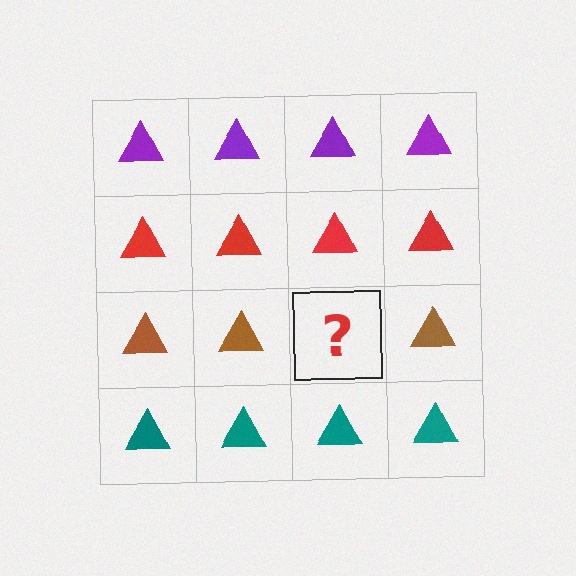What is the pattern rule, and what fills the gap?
The rule is that each row has a consistent color. The gap should be filled with a brown triangle.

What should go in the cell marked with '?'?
The missing cell should contain a brown triangle.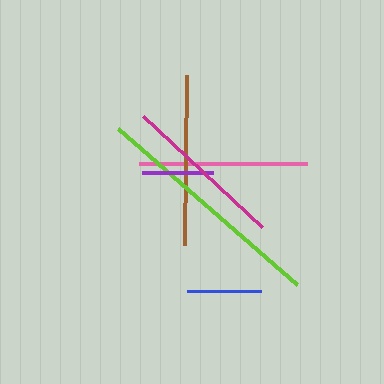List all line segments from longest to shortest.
From longest to shortest: lime, brown, pink, magenta, blue, purple.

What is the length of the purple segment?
The purple segment is approximately 72 pixels long.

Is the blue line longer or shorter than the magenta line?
The magenta line is longer than the blue line.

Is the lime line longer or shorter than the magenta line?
The lime line is longer than the magenta line.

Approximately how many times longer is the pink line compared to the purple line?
The pink line is approximately 2.4 times the length of the purple line.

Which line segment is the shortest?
The purple line is the shortest at approximately 72 pixels.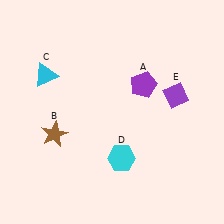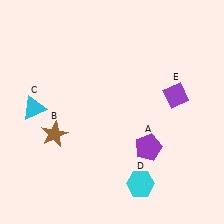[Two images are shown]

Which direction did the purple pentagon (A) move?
The purple pentagon (A) moved down.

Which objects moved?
The objects that moved are: the purple pentagon (A), the cyan triangle (C), the cyan hexagon (D).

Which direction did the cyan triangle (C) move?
The cyan triangle (C) moved down.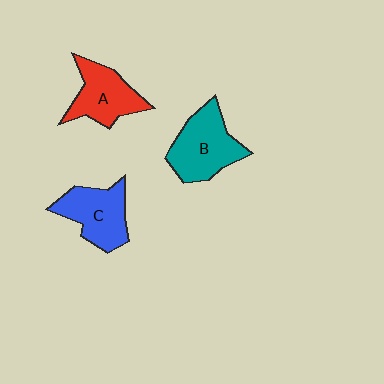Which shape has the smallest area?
Shape A (red).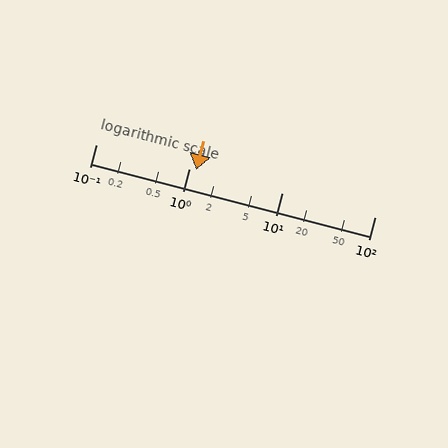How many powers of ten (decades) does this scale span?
The scale spans 3 decades, from 0.1 to 100.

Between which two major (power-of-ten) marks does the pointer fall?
The pointer is between 1 and 10.